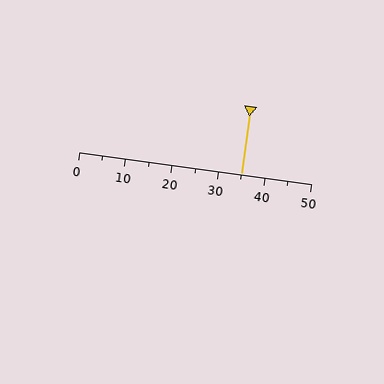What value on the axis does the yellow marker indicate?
The marker indicates approximately 35.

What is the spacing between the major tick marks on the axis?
The major ticks are spaced 10 apart.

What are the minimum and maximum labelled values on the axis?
The axis runs from 0 to 50.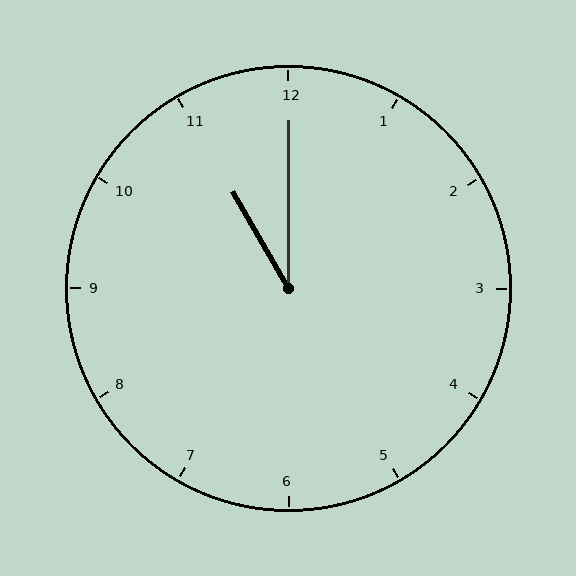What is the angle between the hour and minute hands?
Approximately 30 degrees.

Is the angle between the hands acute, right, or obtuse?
It is acute.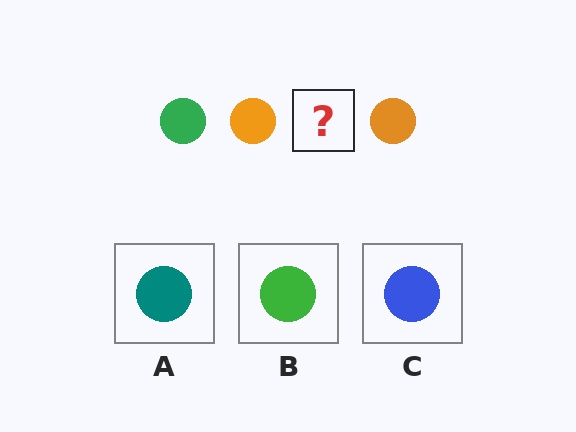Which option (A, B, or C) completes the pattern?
B.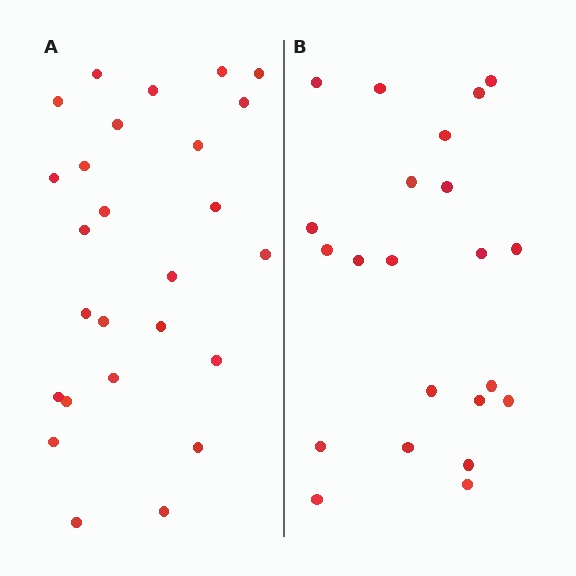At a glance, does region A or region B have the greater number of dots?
Region A (the left region) has more dots.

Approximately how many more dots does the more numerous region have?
Region A has about 4 more dots than region B.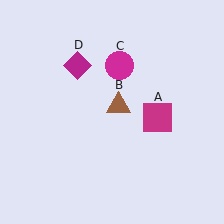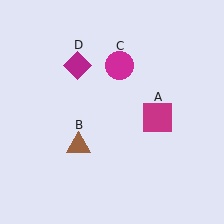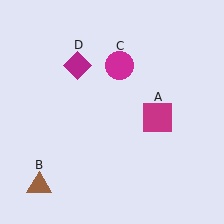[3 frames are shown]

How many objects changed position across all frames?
1 object changed position: brown triangle (object B).